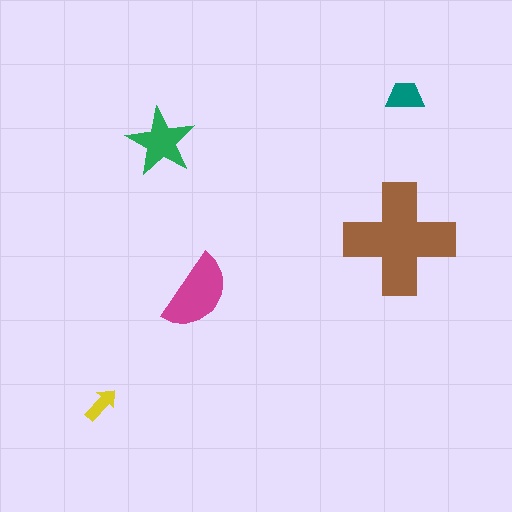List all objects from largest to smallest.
The brown cross, the magenta semicircle, the green star, the teal trapezoid, the yellow arrow.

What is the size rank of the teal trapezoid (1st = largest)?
4th.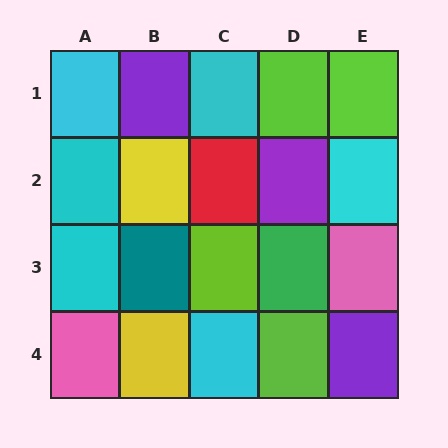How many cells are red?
1 cell is red.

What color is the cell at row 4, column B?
Yellow.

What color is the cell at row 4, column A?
Pink.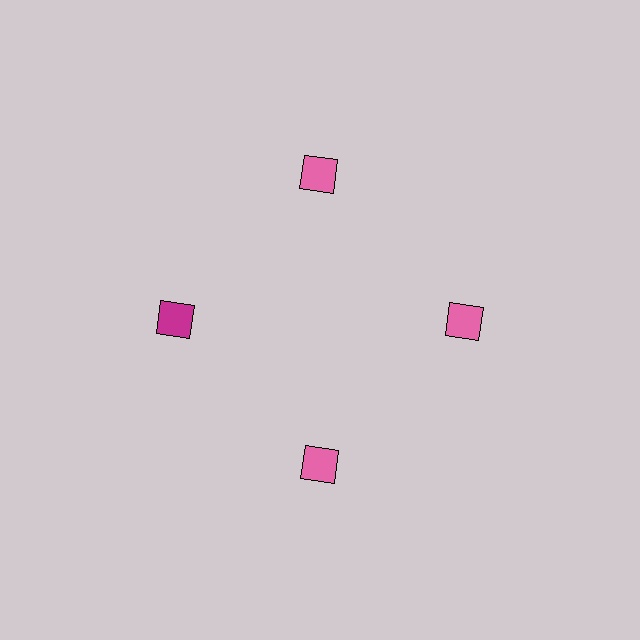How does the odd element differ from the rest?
It has a different color: magenta instead of pink.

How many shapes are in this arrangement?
There are 4 shapes arranged in a ring pattern.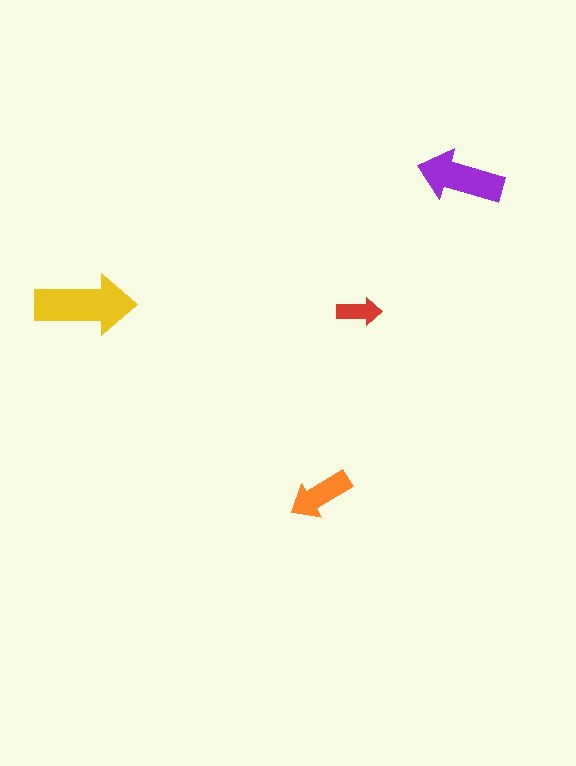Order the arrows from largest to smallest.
the yellow one, the purple one, the orange one, the red one.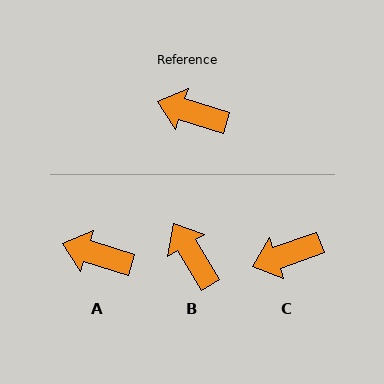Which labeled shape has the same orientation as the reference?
A.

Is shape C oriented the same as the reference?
No, it is off by about 37 degrees.